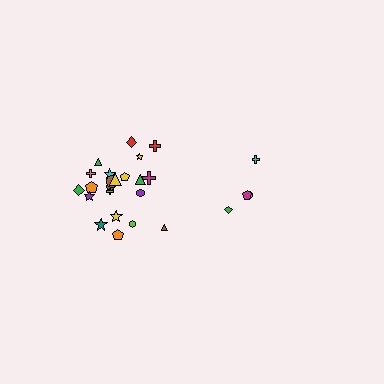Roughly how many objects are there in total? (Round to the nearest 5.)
Roughly 25 objects in total.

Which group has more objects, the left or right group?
The left group.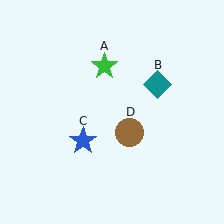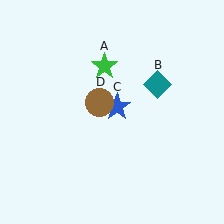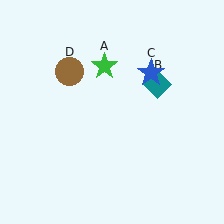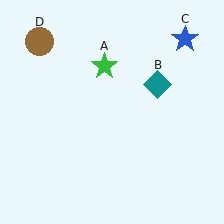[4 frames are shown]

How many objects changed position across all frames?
2 objects changed position: blue star (object C), brown circle (object D).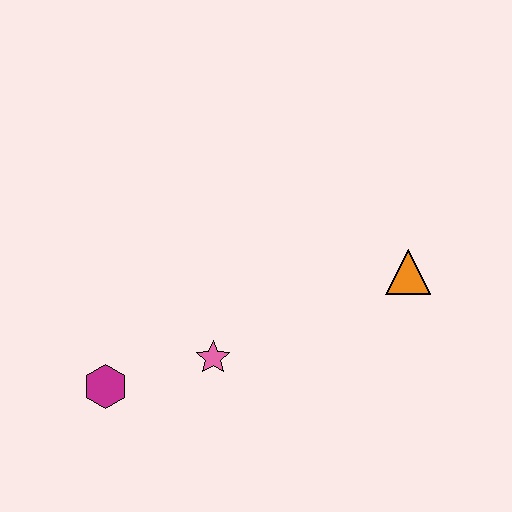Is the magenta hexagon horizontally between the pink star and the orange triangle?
No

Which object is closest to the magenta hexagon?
The pink star is closest to the magenta hexagon.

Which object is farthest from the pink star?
The orange triangle is farthest from the pink star.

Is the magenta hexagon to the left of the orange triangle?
Yes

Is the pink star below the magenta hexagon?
No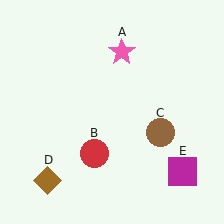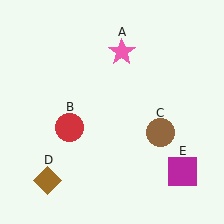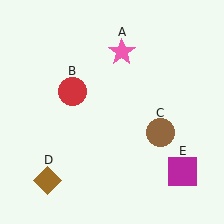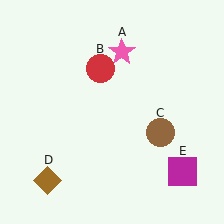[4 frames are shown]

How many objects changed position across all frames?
1 object changed position: red circle (object B).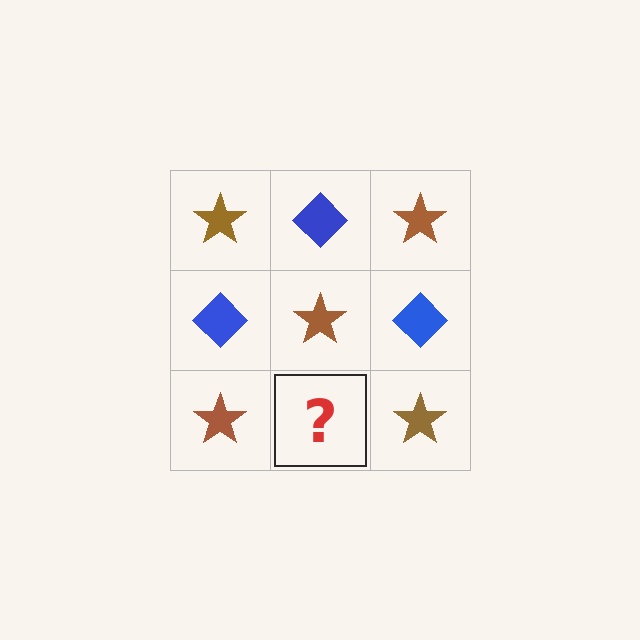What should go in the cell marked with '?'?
The missing cell should contain a blue diamond.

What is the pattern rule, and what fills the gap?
The rule is that it alternates brown star and blue diamond in a checkerboard pattern. The gap should be filled with a blue diamond.